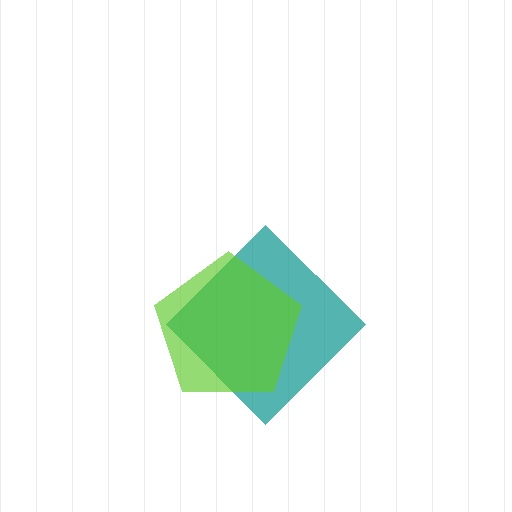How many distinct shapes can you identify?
There are 2 distinct shapes: a teal diamond, a lime pentagon.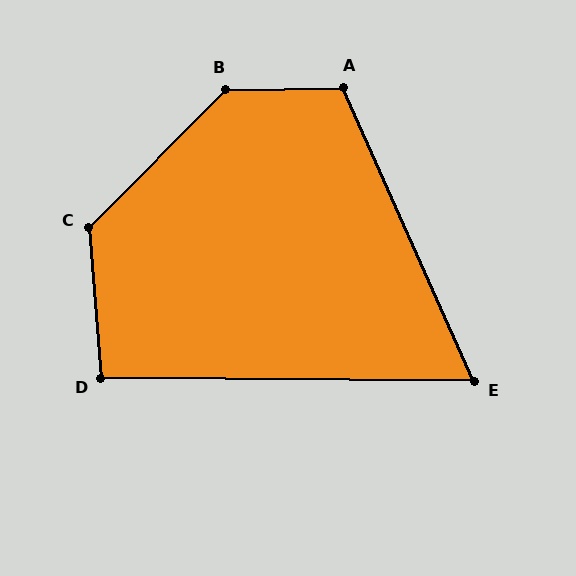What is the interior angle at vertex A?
Approximately 113 degrees (obtuse).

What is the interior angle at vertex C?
Approximately 131 degrees (obtuse).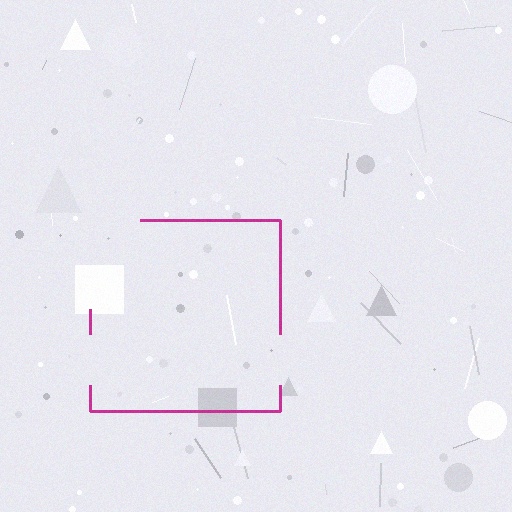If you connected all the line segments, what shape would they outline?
They would outline a square.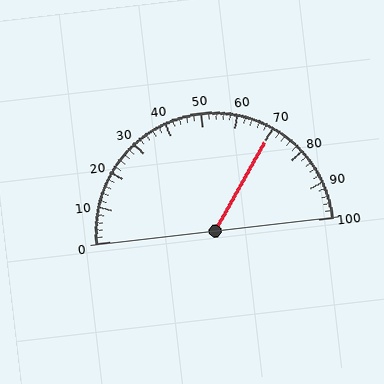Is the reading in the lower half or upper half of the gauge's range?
The reading is in the upper half of the range (0 to 100).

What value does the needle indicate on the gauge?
The needle indicates approximately 70.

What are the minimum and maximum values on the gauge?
The gauge ranges from 0 to 100.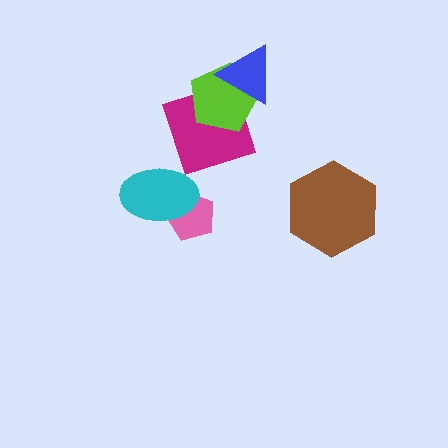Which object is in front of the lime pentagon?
The blue triangle is in front of the lime pentagon.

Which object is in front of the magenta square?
The lime pentagon is in front of the magenta square.